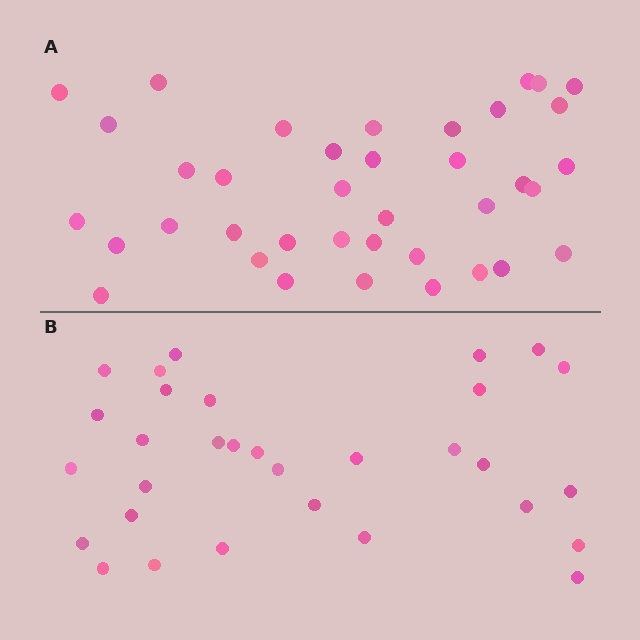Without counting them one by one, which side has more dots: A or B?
Region A (the top region) has more dots.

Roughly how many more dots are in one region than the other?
Region A has roughly 8 or so more dots than region B.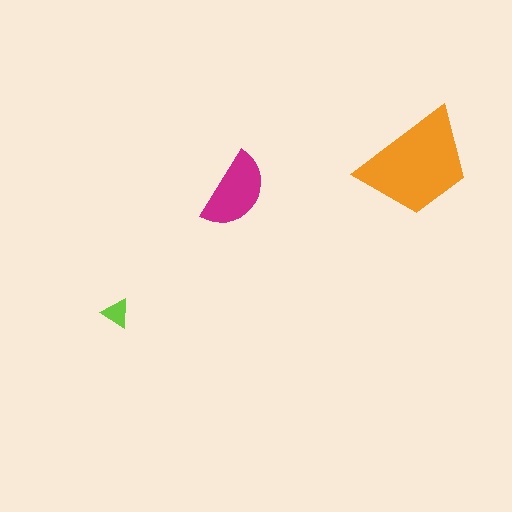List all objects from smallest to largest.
The lime triangle, the magenta semicircle, the orange trapezoid.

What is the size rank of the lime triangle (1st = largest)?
3rd.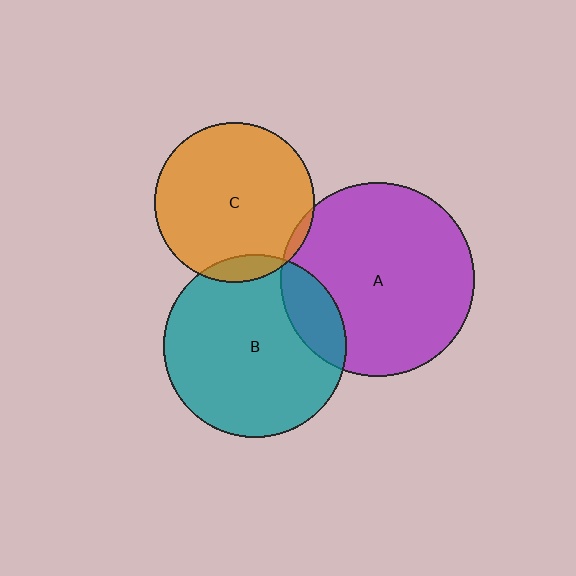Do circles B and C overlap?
Yes.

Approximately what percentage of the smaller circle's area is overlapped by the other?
Approximately 10%.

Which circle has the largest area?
Circle A (purple).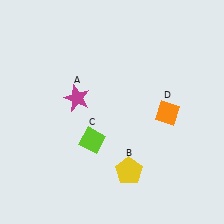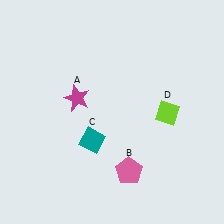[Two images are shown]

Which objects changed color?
B changed from yellow to pink. C changed from lime to teal. D changed from orange to lime.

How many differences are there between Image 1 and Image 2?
There are 3 differences between the two images.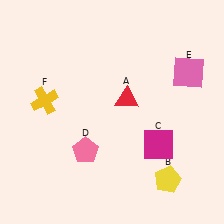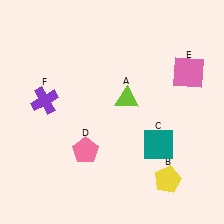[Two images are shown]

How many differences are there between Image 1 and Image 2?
There are 3 differences between the two images.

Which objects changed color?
A changed from red to lime. C changed from magenta to teal. F changed from yellow to purple.